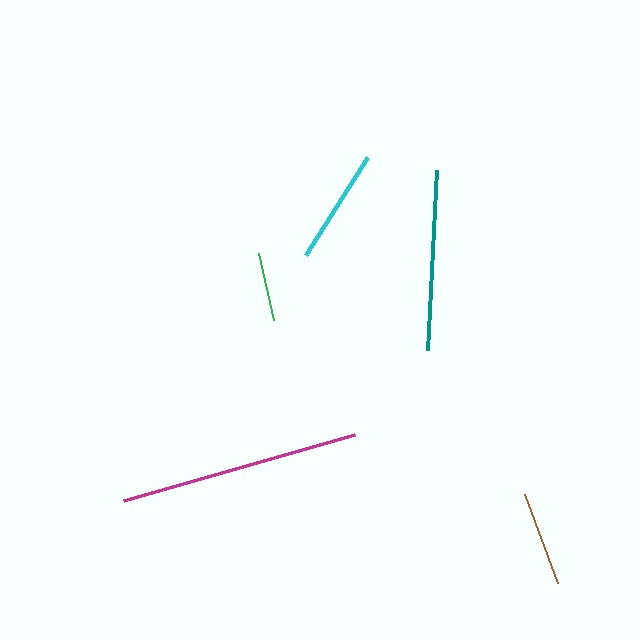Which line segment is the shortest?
The green line is the shortest at approximately 68 pixels.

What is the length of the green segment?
The green segment is approximately 68 pixels long.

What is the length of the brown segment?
The brown segment is approximately 95 pixels long.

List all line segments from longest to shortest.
From longest to shortest: magenta, teal, cyan, brown, green.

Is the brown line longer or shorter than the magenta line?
The magenta line is longer than the brown line.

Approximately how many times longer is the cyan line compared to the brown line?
The cyan line is approximately 1.2 times the length of the brown line.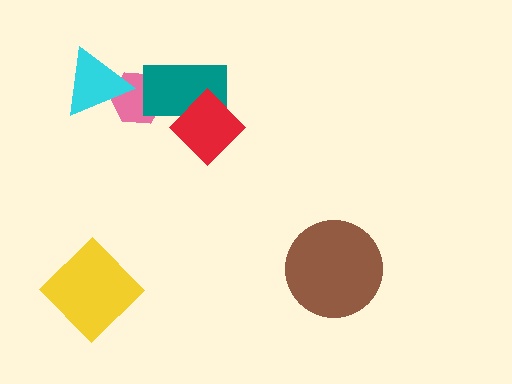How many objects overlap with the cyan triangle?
1 object overlaps with the cyan triangle.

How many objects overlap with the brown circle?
0 objects overlap with the brown circle.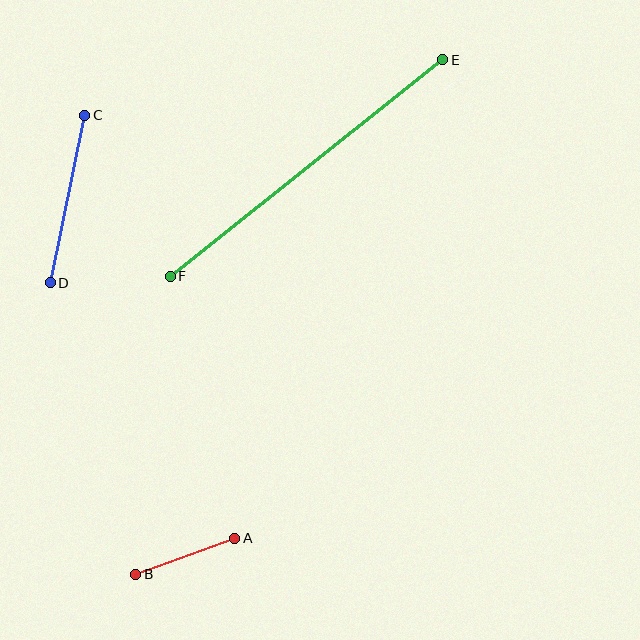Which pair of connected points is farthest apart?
Points E and F are farthest apart.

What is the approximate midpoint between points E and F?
The midpoint is at approximately (307, 168) pixels.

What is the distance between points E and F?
The distance is approximately 348 pixels.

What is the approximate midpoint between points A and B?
The midpoint is at approximately (185, 556) pixels.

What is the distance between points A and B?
The distance is approximately 105 pixels.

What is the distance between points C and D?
The distance is approximately 171 pixels.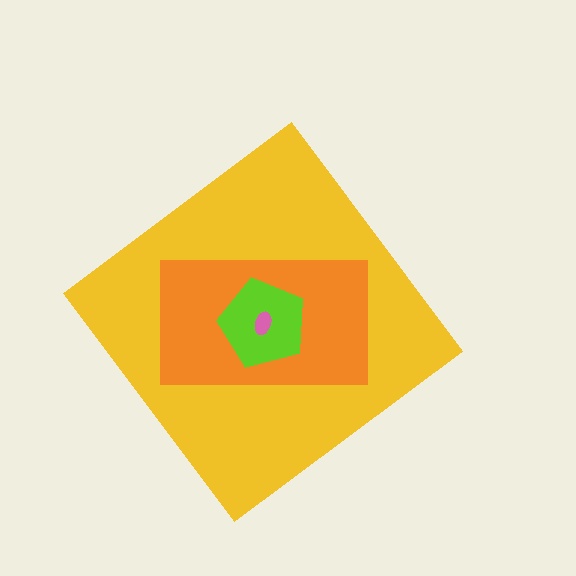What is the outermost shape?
The yellow diamond.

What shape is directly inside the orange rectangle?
The lime pentagon.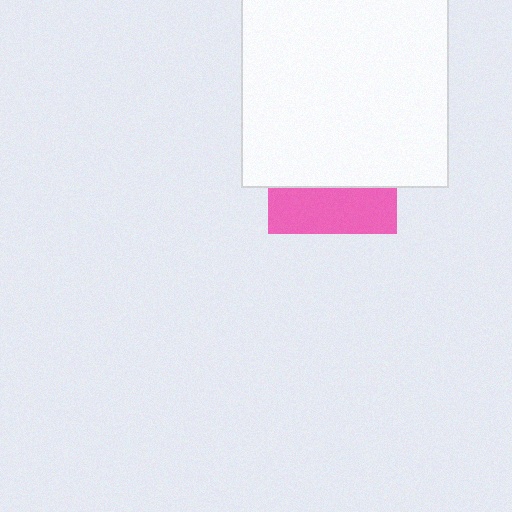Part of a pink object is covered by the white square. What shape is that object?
It is a square.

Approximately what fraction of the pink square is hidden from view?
Roughly 64% of the pink square is hidden behind the white square.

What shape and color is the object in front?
The object in front is a white square.